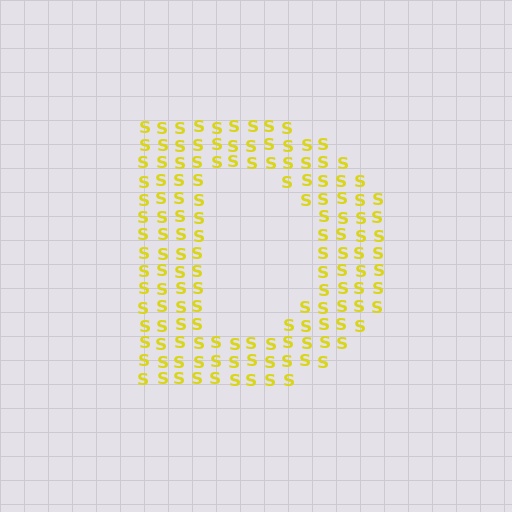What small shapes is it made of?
It is made of small letter S's.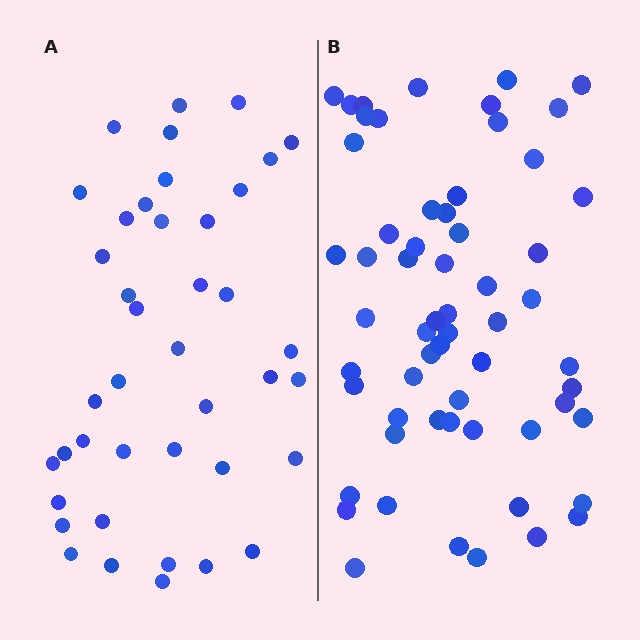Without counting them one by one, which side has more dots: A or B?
Region B (the right region) has more dots.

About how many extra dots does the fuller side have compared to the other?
Region B has approximately 20 more dots than region A.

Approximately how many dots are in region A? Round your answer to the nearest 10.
About 40 dots. (The exact count is 41, which rounds to 40.)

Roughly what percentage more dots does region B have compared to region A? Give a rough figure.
About 45% more.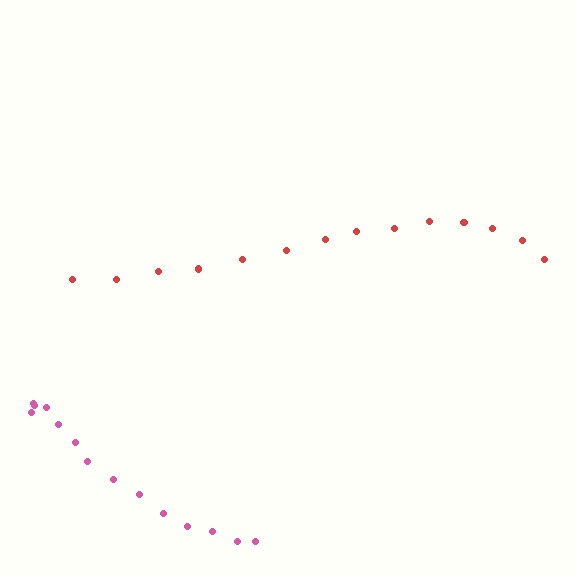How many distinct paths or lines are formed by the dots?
There are 2 distinct paths.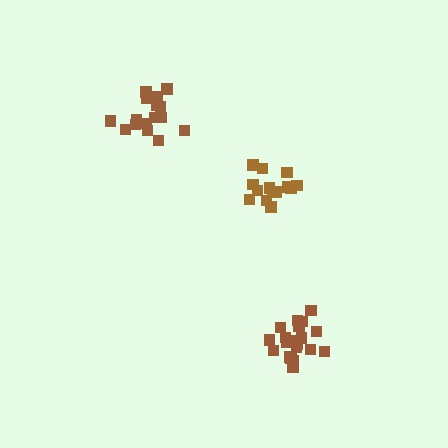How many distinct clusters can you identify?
There are 3 distinct clusters.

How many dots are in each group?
Group 1: 16 dots, Group 2: 14 dots, Group 3: 20 dots (50 total).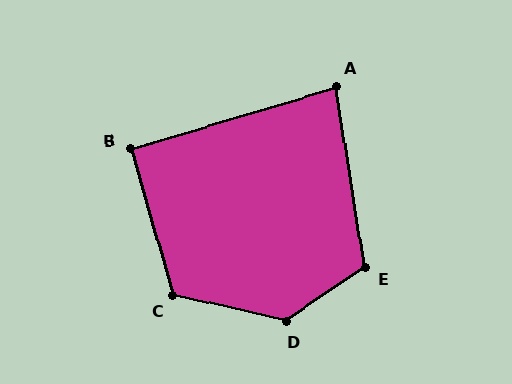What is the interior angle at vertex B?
Approximately 91 degrees (approximately right).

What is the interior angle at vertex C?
Approximately 119 degrees (obtuse).